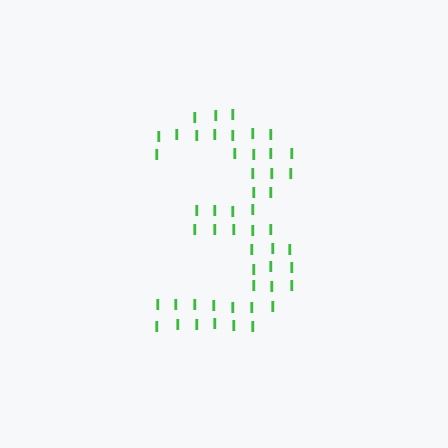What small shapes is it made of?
It is made of small letter I's.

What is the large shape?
The large shape is the digit 3.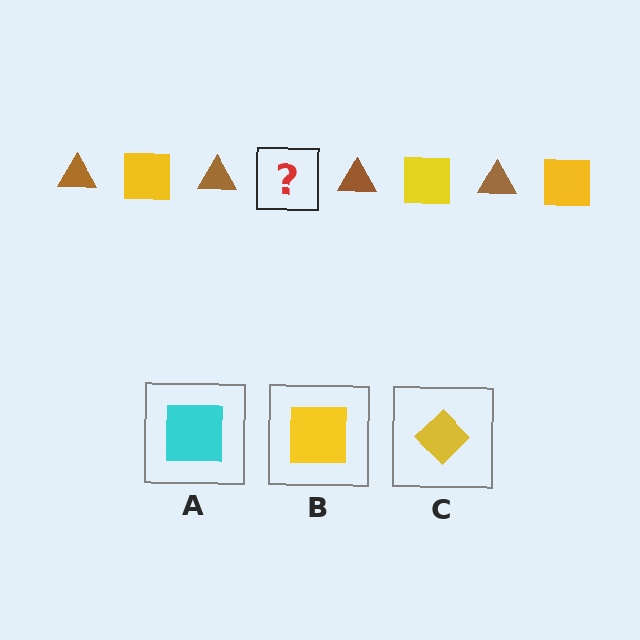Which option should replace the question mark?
Option B.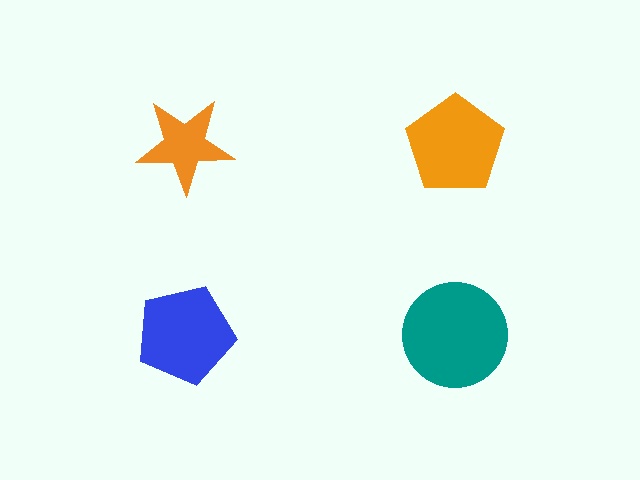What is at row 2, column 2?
A teal circle.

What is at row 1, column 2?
An orange pentagon.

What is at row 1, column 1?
An orange star.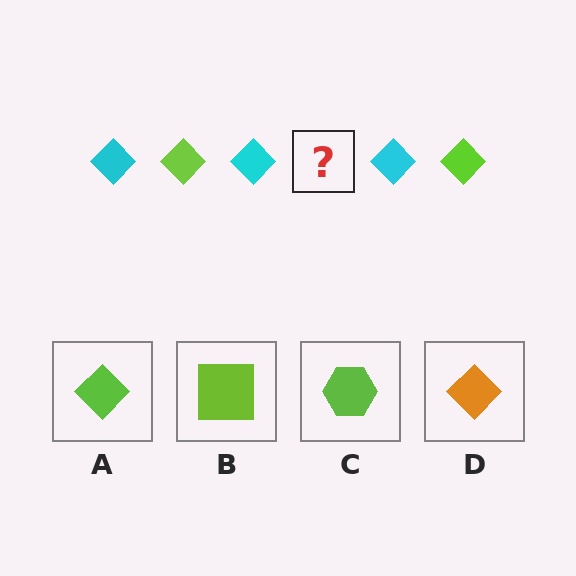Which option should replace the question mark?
Option A.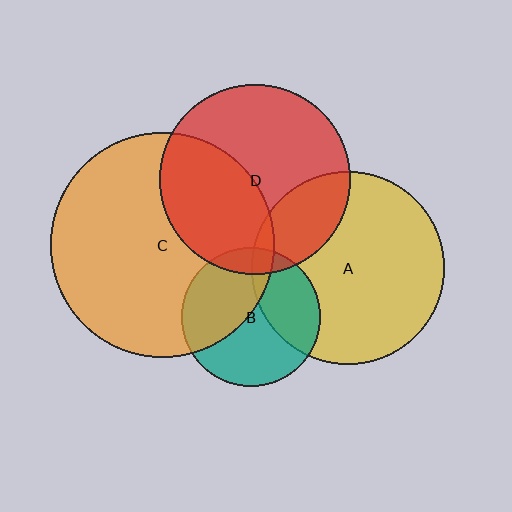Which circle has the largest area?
Circle C (orange).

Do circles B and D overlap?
Yes.